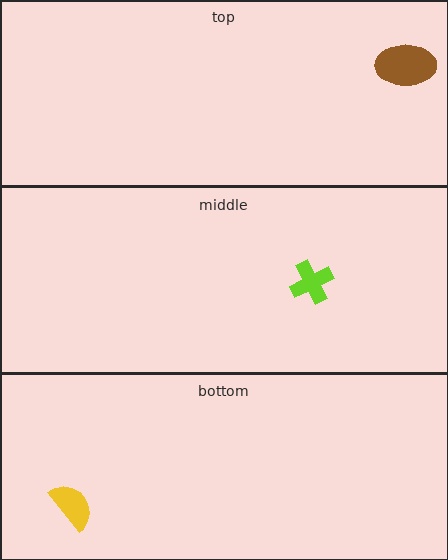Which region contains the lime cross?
The middle region.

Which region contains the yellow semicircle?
The bottom region.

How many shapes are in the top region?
1.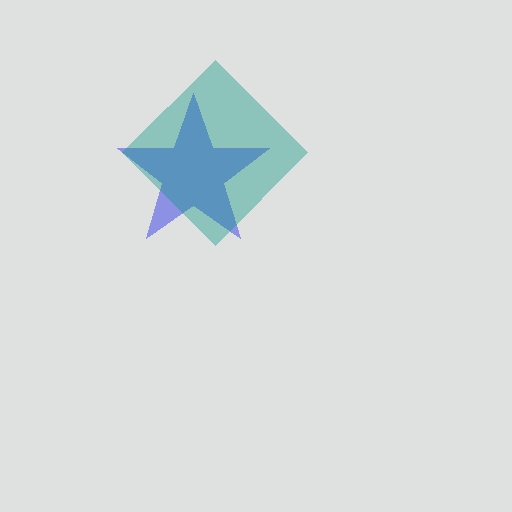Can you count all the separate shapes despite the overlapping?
Yes, there are 2 separate shapes.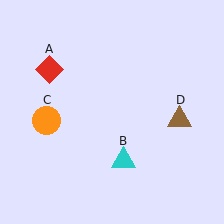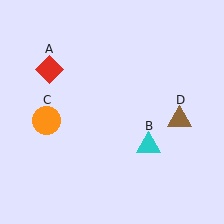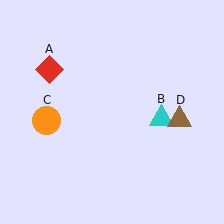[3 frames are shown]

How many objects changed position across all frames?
1 object changed position: cyan triangle (object B).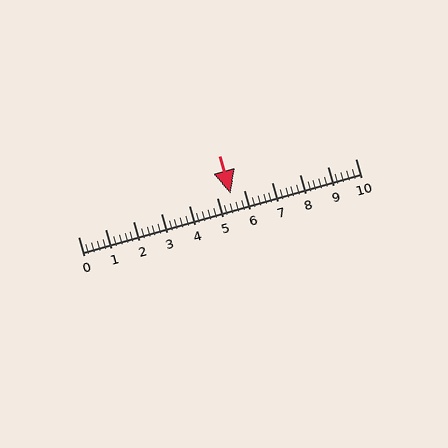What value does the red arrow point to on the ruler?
The red arrow points to approximately 5.5.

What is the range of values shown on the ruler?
The ruler shows values from 0 to 10.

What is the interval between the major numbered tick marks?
The major tick marks are spaced 1 units apart.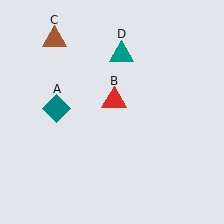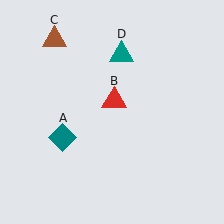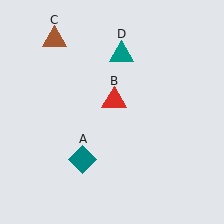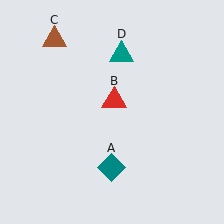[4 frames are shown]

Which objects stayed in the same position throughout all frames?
Red triangle (object B) and brown triangle (object C) and teal triangle (object D) remained stationary.